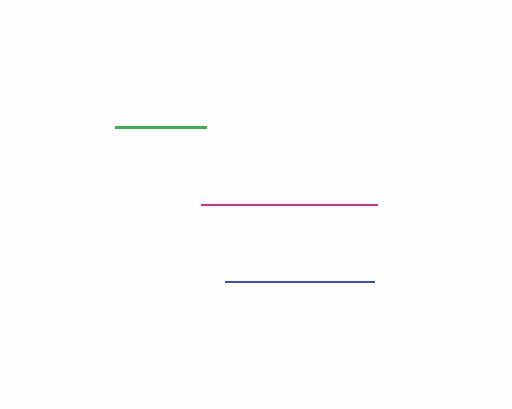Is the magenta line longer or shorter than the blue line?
The magenta line is longer than the blue line.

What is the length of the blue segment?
The blue segment is approximately 149 pixels long.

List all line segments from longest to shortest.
From longest to shortest: magenta, blue, green.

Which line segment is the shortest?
The green line is the shortest at approximately 90 pixels.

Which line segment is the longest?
The magenta line is the longest at approximately 176 pixels.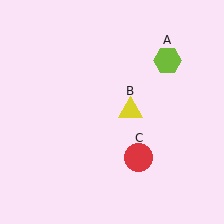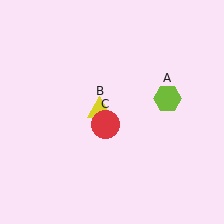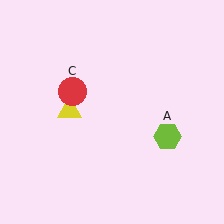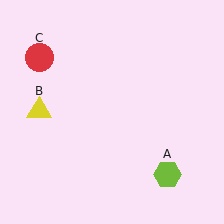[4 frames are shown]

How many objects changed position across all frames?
3 objects changed position: lime hexagon (object A), yellow triangle (object B), red circle (object C).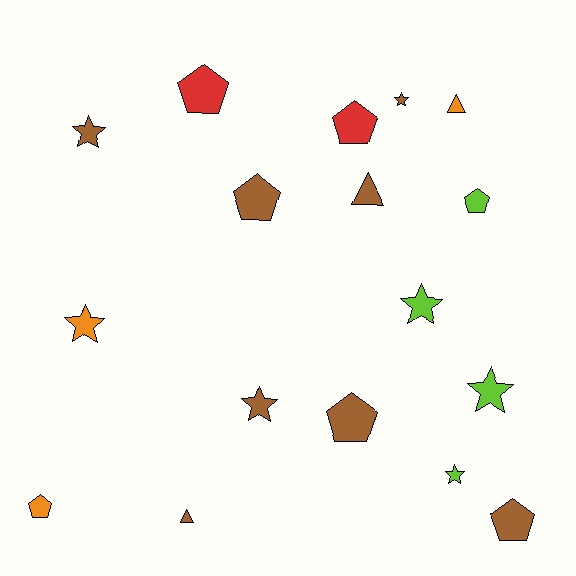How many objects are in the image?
There are 17 objects.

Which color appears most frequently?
Brown, with 8 objects.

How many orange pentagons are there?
There is 1 orange pentagon.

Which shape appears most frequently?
Pentagon, with 7 objects.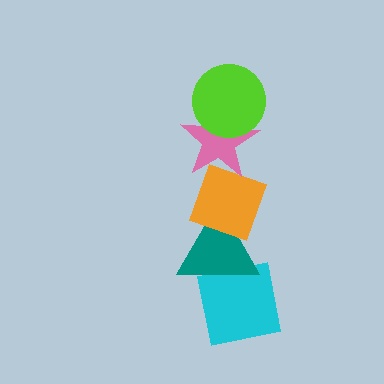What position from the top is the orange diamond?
The orange diamond is 3rd from the top.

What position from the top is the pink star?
The pink star is 2nd from the top.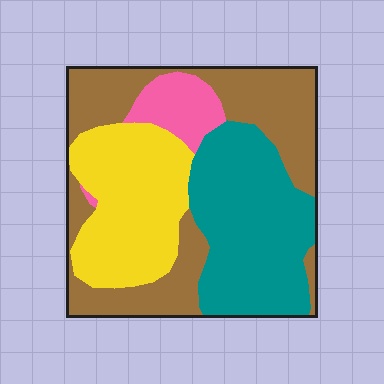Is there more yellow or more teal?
Teal.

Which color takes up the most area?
Brown, at roughly 35%.